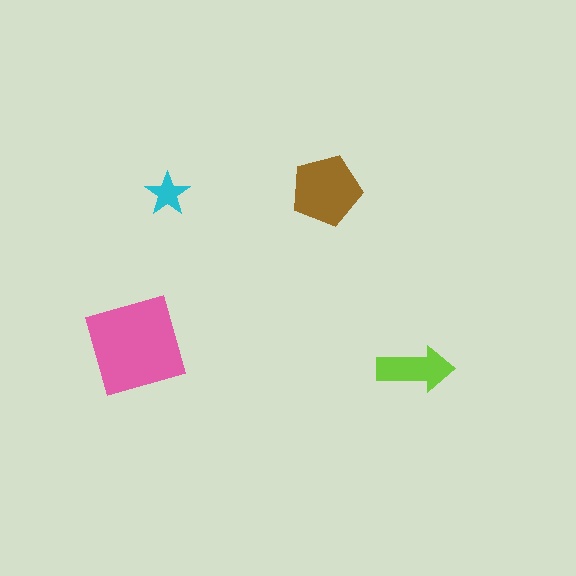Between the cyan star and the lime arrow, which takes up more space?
The lime arrow.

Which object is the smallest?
The cyan star.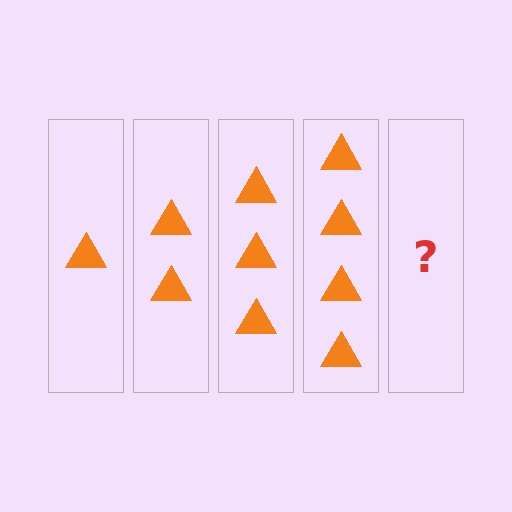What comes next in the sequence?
The next element should be 5 triangles.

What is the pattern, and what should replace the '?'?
The pattern is that each step adds one more triangle. The '?' should be 5 triangles.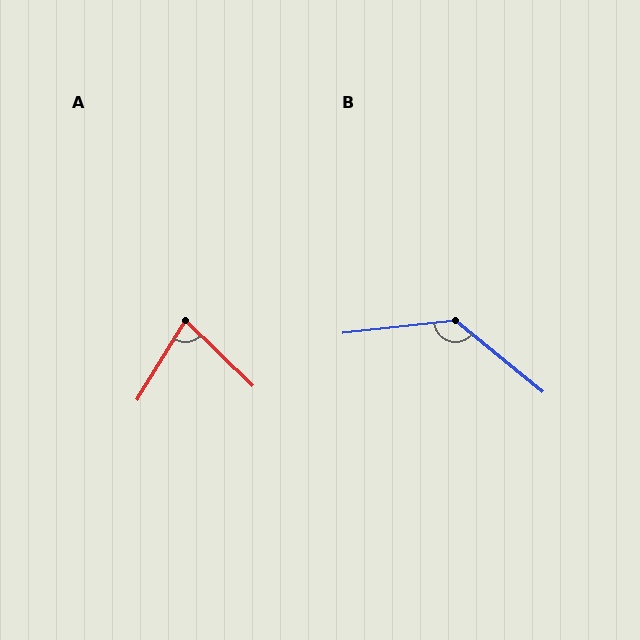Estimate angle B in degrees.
Approximately 135 degrees.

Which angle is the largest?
B, at approximately 135 degrees.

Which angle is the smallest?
A, at approximately 77 degrees.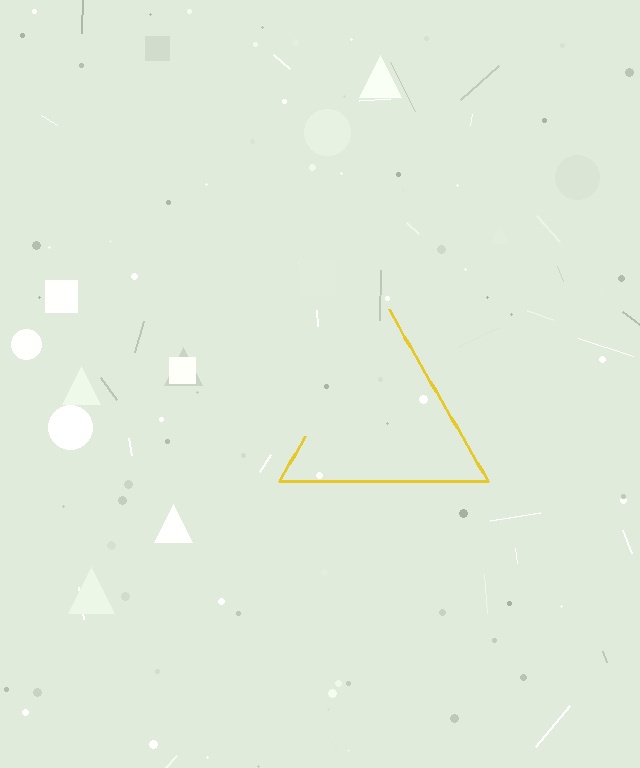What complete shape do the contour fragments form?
The contour fragments form a triangle.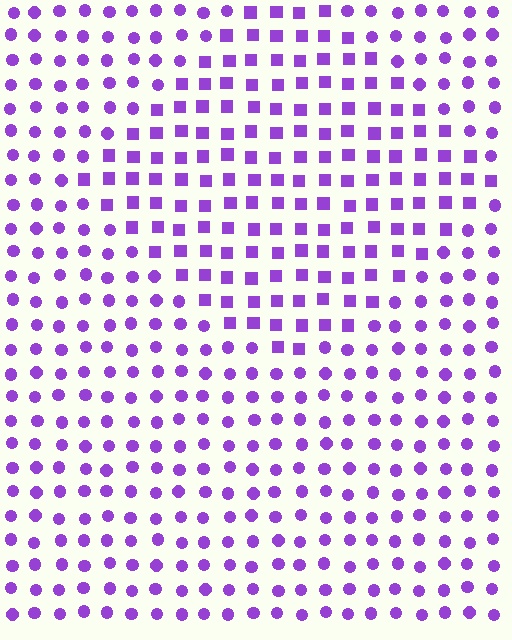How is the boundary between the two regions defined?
The boundary is defined by a change in element shape: squares inside vs. circles outside. All elements share the same color and spacing.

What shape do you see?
I see a diamond.